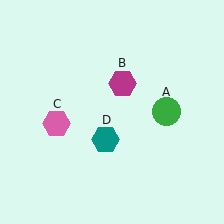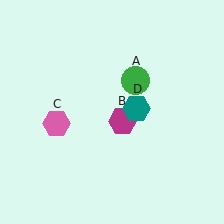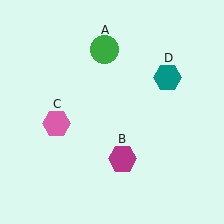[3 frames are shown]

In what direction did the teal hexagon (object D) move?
The teal hexagon (object D) moved up and to the right.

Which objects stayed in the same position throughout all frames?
Pink hexagon (object C) remained stationary.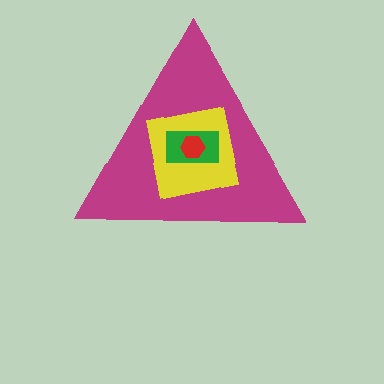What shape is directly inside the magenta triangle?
The yellow square.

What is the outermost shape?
The magenta triangle.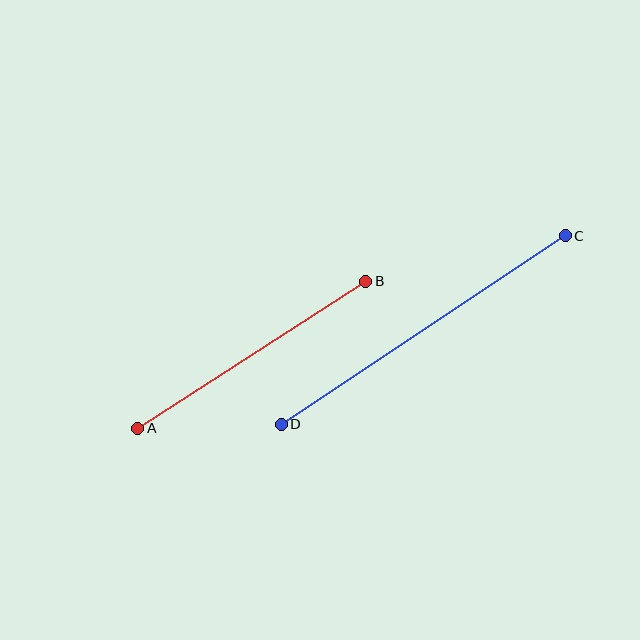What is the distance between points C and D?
The distance is approximately 341 pixels.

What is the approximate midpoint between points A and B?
The midpoint is at approximately (252, 355) pixels.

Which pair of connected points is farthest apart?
Points C and D are farthest apart.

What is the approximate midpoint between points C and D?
The midpoint is at approximately (423, 330) pixels.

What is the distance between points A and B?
The distance is approximately 271 pixels.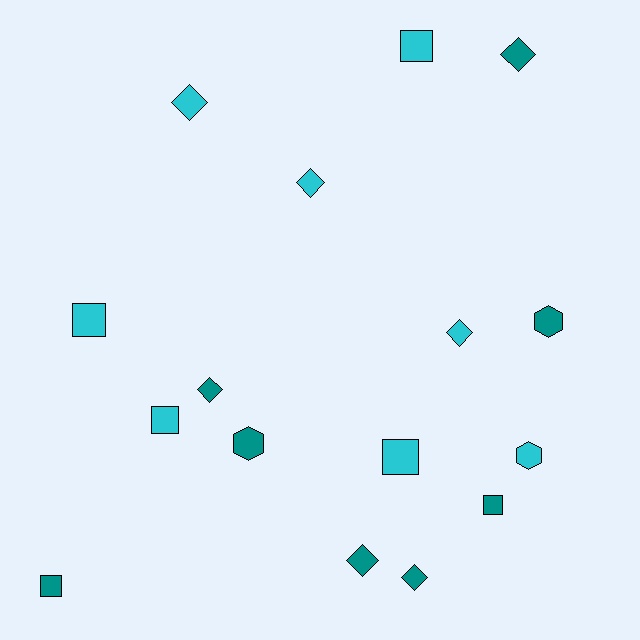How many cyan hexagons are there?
There is 1 cyan hexagon.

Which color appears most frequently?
Cyan, with 8 objects.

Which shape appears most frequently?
Diamond, with 7 objects.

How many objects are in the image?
There are 16 objects.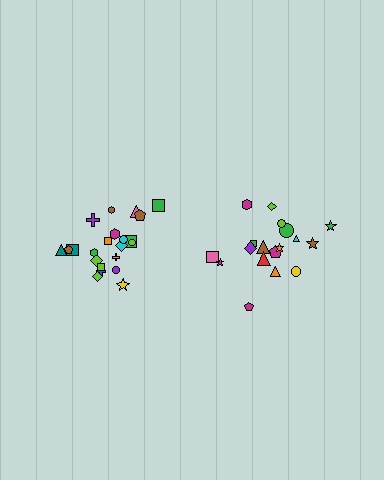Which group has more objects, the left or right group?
The left group.